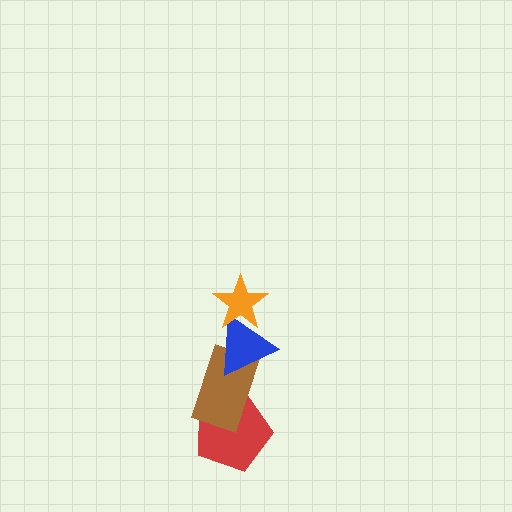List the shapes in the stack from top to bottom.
From top to bottom: the orange star, the blue triangle, the brown rectangle, the red pentagon.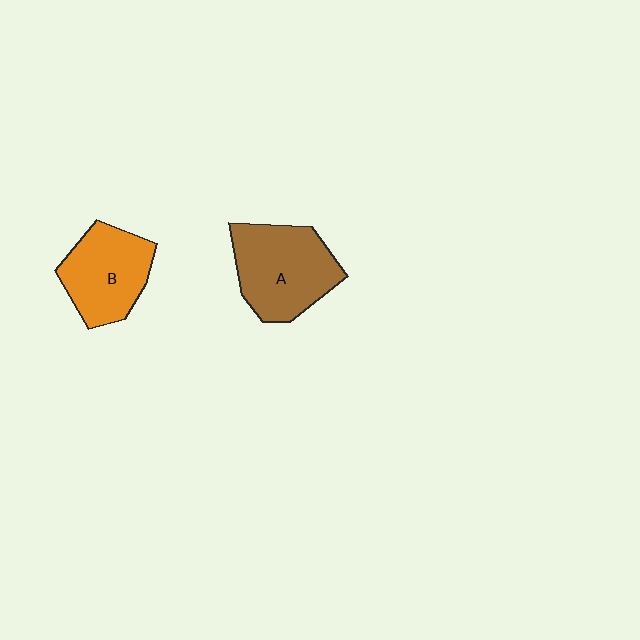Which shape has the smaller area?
Shape B (orange).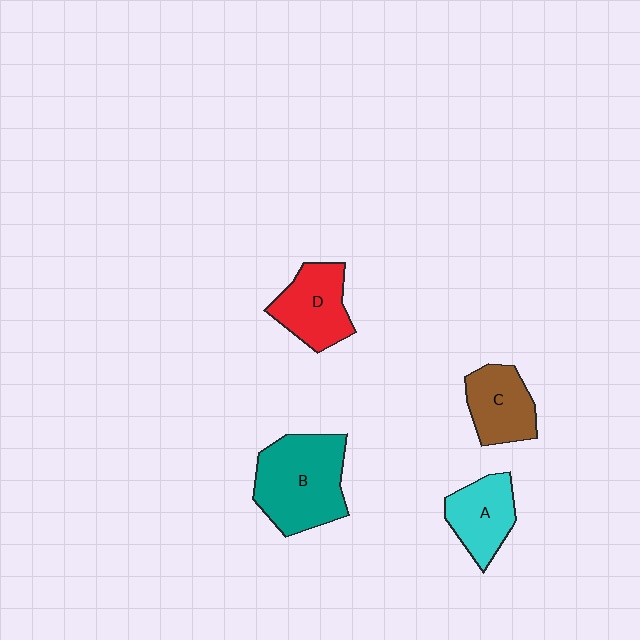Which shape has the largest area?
Shape B (teal).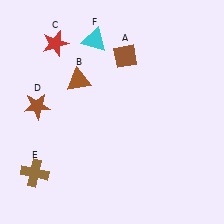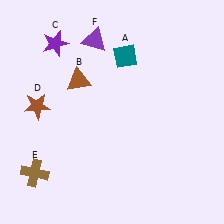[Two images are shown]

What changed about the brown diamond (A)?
In Image 1, A is brown. In Image 2, it changed to teal.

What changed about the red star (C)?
In Image 1, C is red. In Image 2, it changed to purple.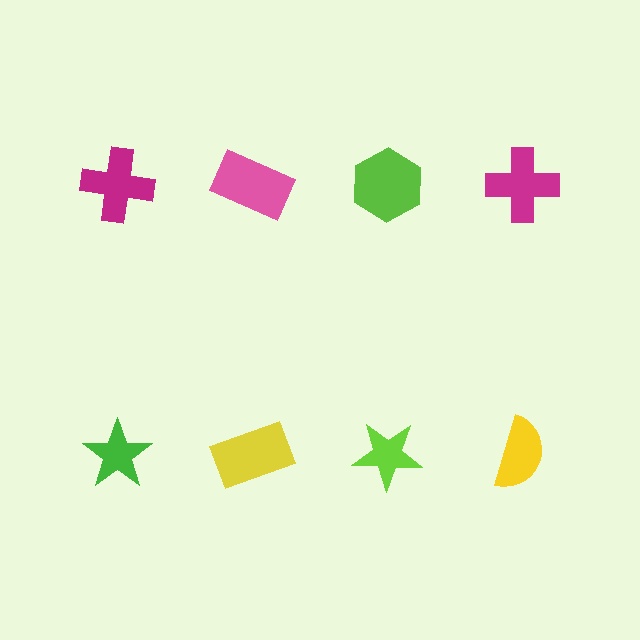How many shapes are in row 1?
4 shapes.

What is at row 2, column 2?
A yellow rectangle.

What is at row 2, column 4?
A yellow semicircle.